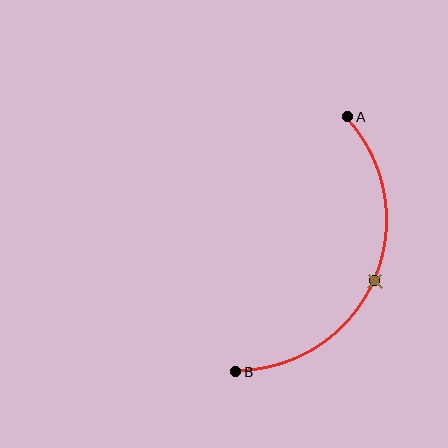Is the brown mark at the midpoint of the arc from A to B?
Yes. The brown mark lies on the arc at equal arc-length from both A and B — it is the arc midpoint.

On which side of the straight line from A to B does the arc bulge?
The arc bulges to the right of the straight line connecting A and B.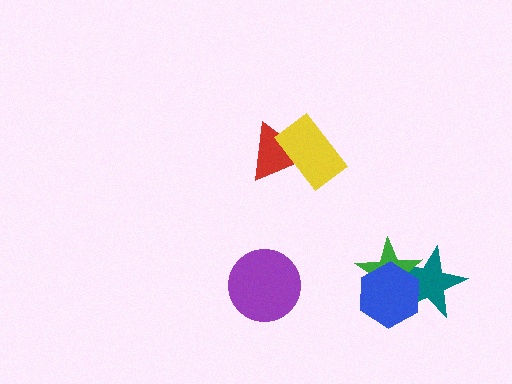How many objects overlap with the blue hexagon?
2 objects overlap with the blue hexagon.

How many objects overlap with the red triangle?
1 object overlaps with the red triangle.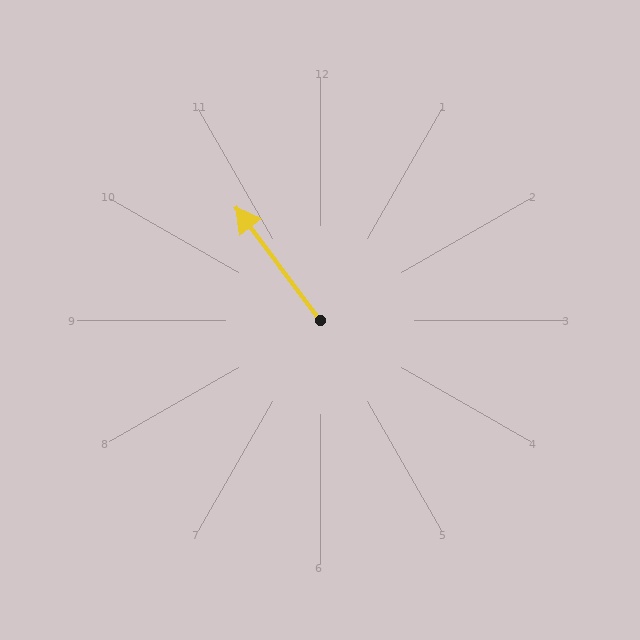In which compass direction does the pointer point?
Northwest.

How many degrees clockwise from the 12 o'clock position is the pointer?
Approximately 323 degrees.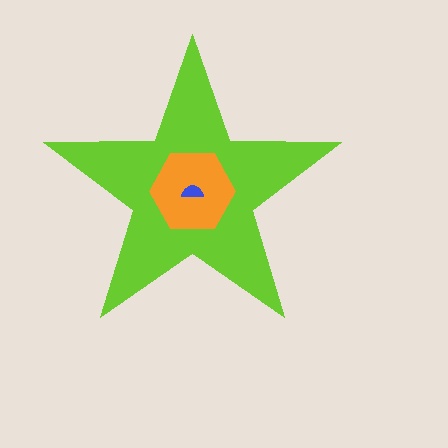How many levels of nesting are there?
3.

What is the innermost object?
The blue semicircle.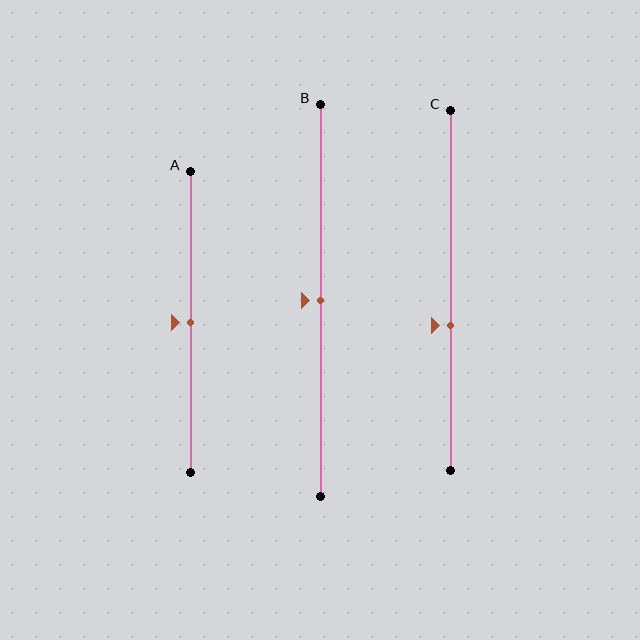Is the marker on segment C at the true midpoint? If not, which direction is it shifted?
No, the marker on segment C is shifted downward by about 10% of the segment length.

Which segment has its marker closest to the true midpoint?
Segment A has its marker closest to the true midpoint.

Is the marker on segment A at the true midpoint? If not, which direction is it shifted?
Yes, the marker on segment A is at the true midpoint.